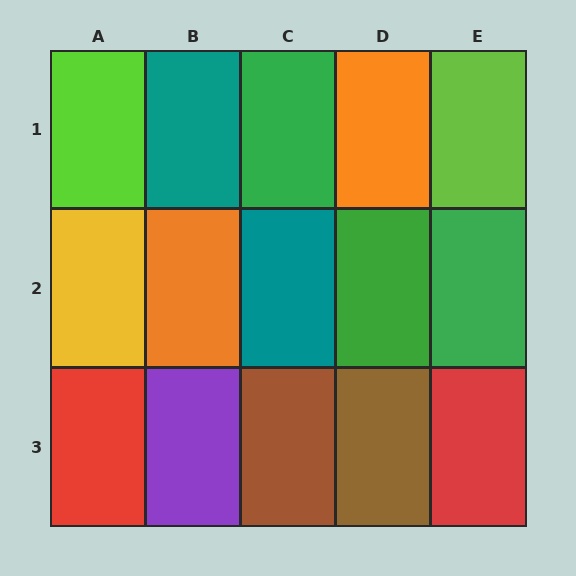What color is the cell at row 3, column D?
Brown.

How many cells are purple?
1 cell is purple.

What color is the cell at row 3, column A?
Red.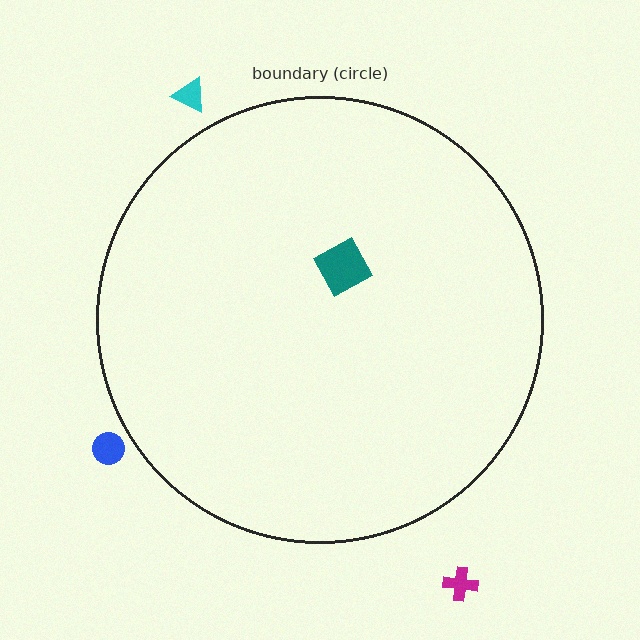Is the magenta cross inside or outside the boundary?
Outside.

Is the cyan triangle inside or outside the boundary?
Outside.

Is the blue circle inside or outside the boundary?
Outside.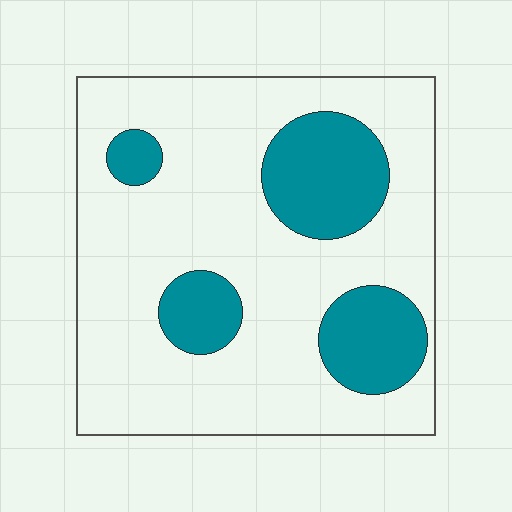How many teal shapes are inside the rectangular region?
4.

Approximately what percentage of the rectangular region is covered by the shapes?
Approximately 25%.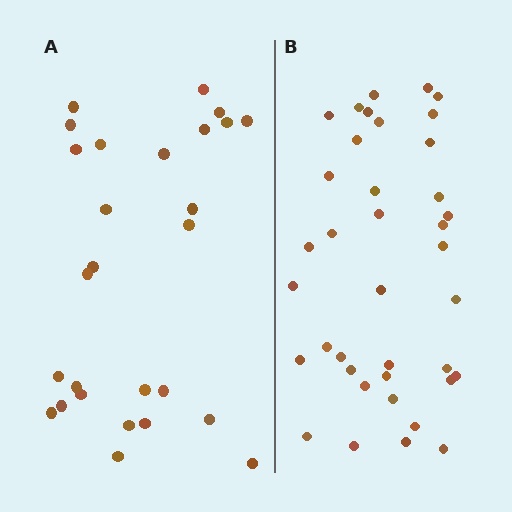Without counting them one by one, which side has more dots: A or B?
Region B (the right region) has more dots.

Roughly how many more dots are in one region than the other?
Region B has roughly 12 or so more dots than region A.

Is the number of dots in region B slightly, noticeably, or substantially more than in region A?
Region B has noticeably more, but not dramatically so. The ratio is roughly 1.4 to 1.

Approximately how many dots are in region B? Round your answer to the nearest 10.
About 40 dots. (The exact count is 38, which rounds to 40.)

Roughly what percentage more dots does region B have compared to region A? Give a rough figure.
About 40% more.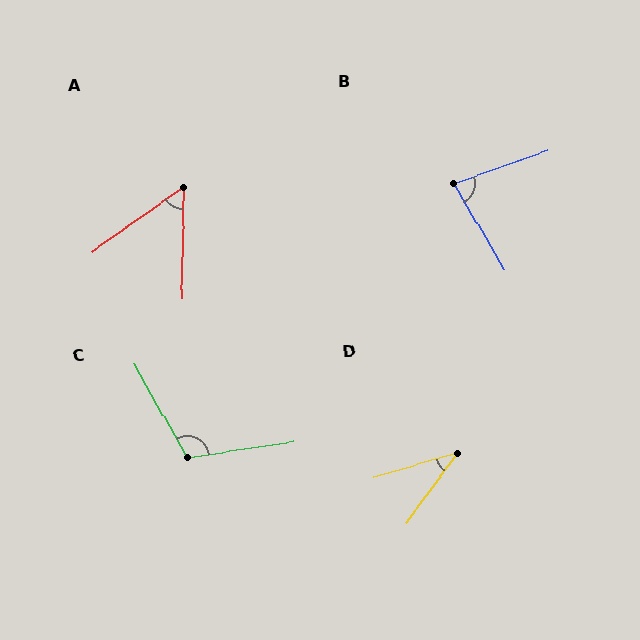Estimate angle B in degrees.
Approximately 79 degrees.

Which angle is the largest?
C, at approximately 111 degrees.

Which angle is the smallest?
D, at approximately 37 degrees.